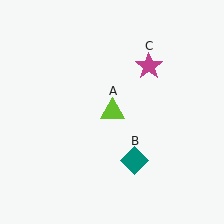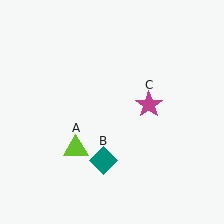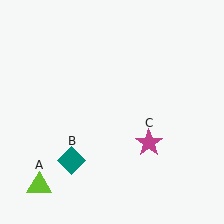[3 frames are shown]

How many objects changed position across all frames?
3 objects changed position: lime triangle (object A), teal diamond (object B), magenta star (object C).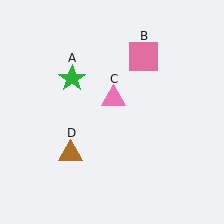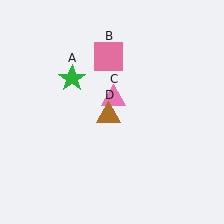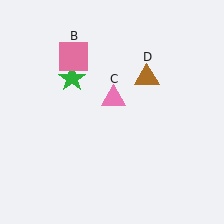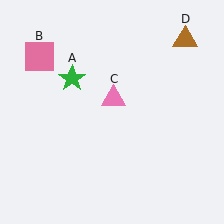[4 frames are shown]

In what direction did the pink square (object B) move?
The pink square (object B) moved left.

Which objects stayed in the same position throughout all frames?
Green star (object A) and pink triangle (object C) remained stationary.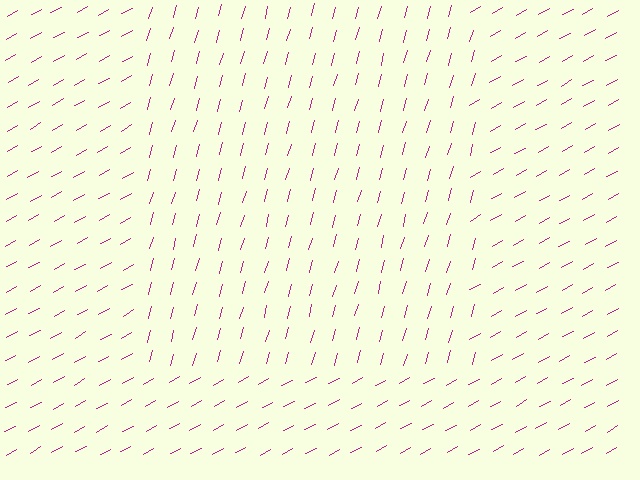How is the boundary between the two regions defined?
The boundary is defined purely by a change in line orientation (approximately 45 degrees difference). All lines are the same color and thickness.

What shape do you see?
I see a rectangle.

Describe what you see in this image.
The image is filled with small magenta line segments. A rectangle region in the image has lines oriented differently from the surrounding lines, creating a visible texture boundary.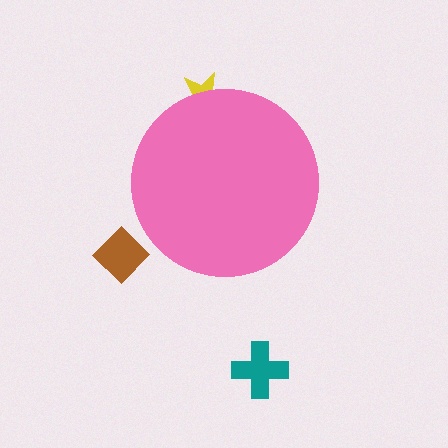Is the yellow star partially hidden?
Yes, the yellow star is partially hidden behind the pink circle.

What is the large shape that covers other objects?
A pink circle.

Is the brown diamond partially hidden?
No, the brown diamond is fully visible.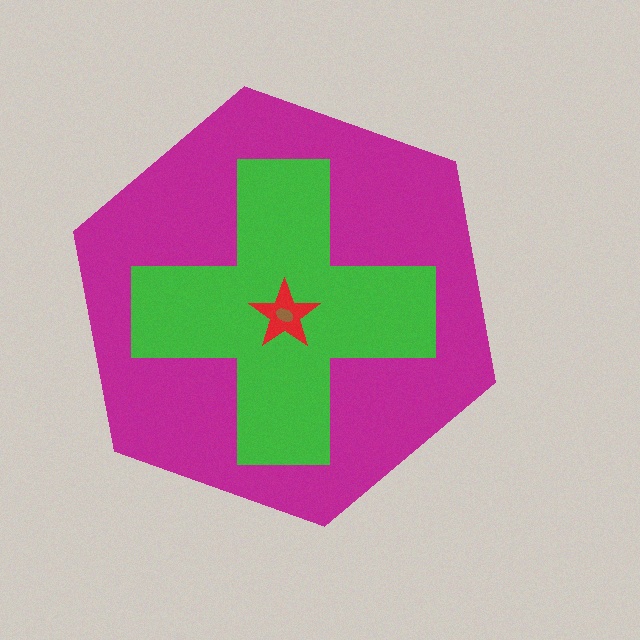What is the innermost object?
The brown ellipse.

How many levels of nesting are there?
4.